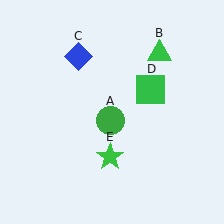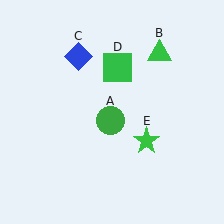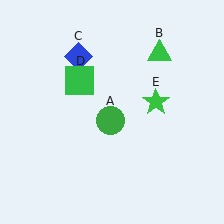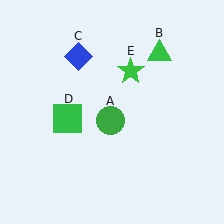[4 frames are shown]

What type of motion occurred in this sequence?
The green square (object D), green star (object E) rotated counterclockwise around the center of the scene.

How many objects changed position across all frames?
2 objects changed position: green square (object D), green star (object E).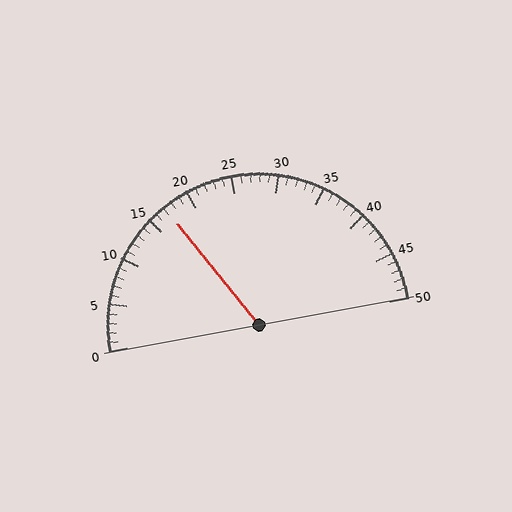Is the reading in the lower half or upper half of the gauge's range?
The reading is in the lower half of the range (0 to 50).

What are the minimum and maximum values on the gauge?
The gauge ranges from 0 to 50.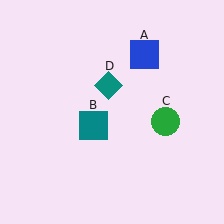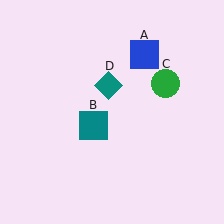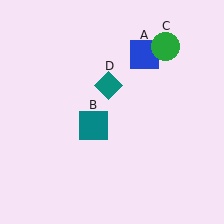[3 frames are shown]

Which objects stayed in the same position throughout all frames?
Blue square (object A) and teal square (object B) and teal diamond (object D) remained stationary.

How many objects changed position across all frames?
1 object changed position: green circle (object C).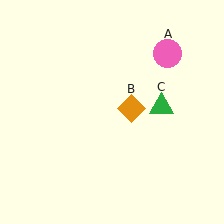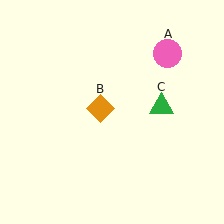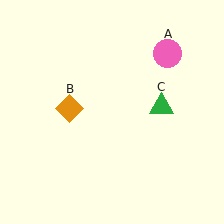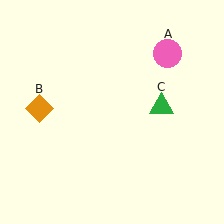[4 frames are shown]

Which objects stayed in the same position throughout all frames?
Pink circle (object A) and green triangle (object C) remained stationary.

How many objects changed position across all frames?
1 object changed position: orange diamond (object B).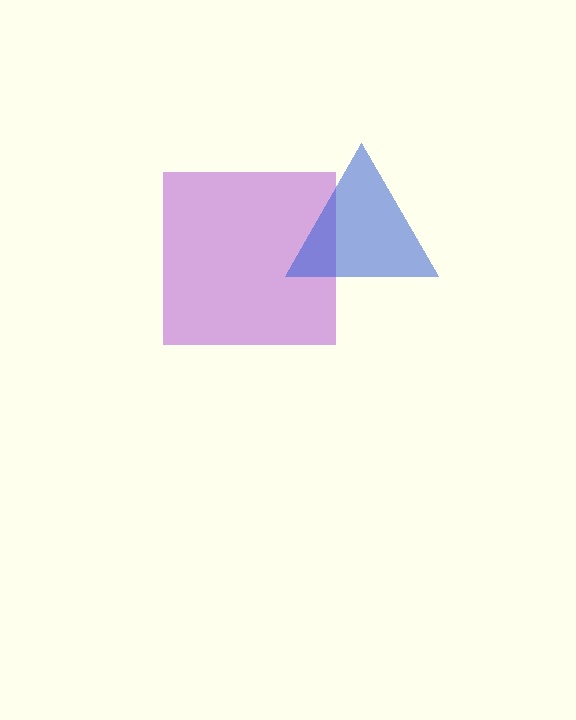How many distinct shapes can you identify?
There are 2 distinct shapes: a purple square, a blue triangle.